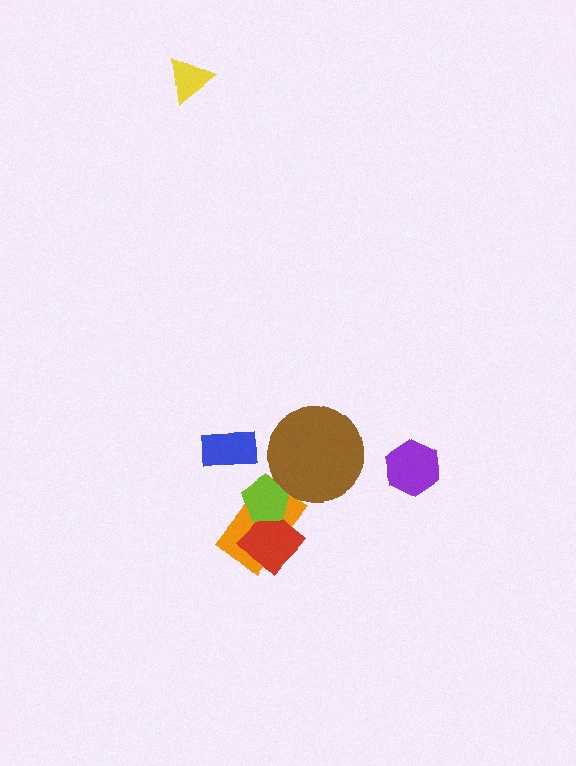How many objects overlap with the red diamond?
2 objects overlap with the red diamond.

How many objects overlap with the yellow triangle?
0 objects overlap with the yellow triangle.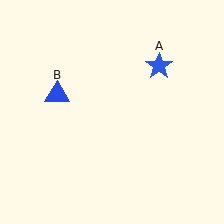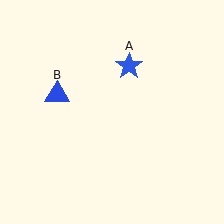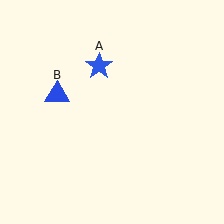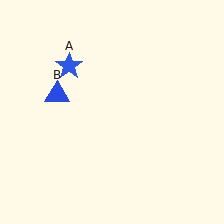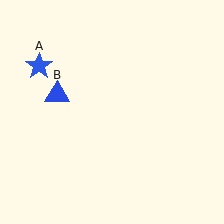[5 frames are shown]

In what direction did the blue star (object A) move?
The blue star (object A) moved left.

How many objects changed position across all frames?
1 object changed position: blue star (object A).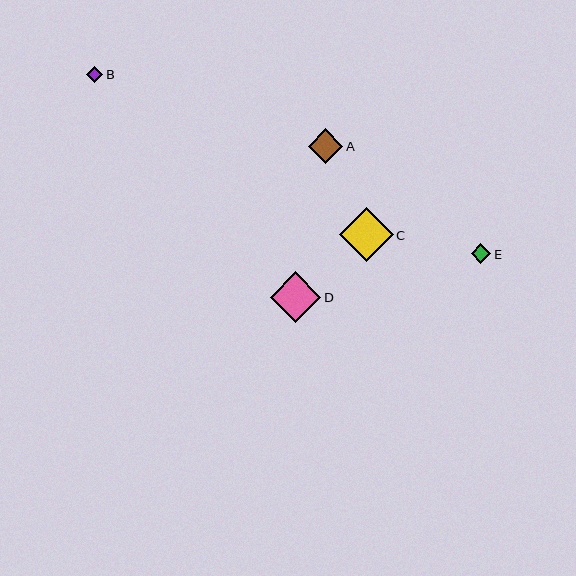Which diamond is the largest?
Diamond C is the largest with a size of approximately 53 pixels.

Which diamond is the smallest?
Diamond B is the smallest with a size of approximately 16 pixels.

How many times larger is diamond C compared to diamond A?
Diamond C is approximately 1.6 times the size of diamond A.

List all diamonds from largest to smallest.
From largest to smallest: C, D, A, E, B.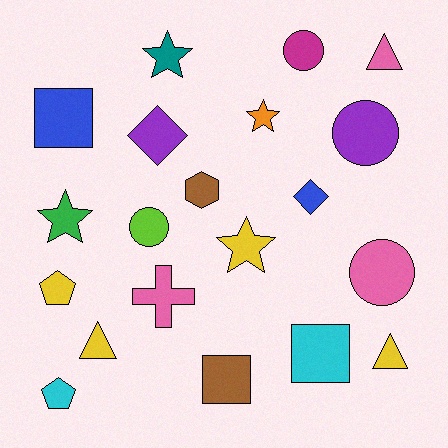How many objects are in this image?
There are 20 objects.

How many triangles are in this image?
There are 3 triangles.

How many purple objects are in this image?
There are 2 purple objects.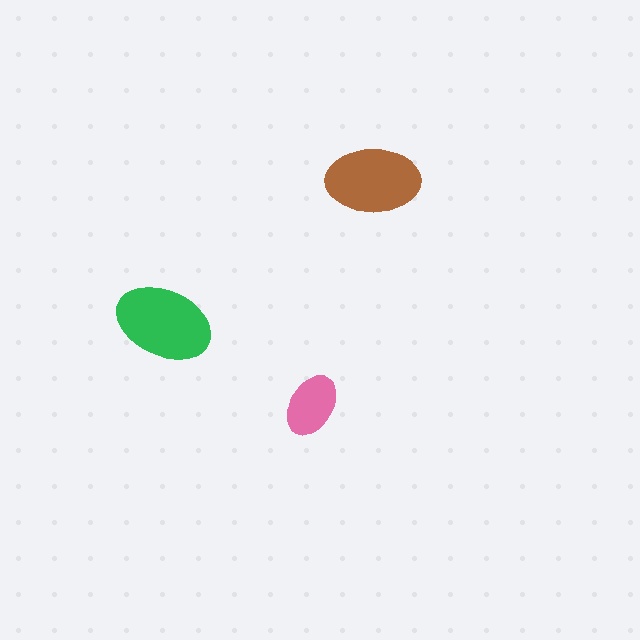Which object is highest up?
The brown ellipse is topmost.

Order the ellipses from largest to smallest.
the green one, the brown one, the pink one.